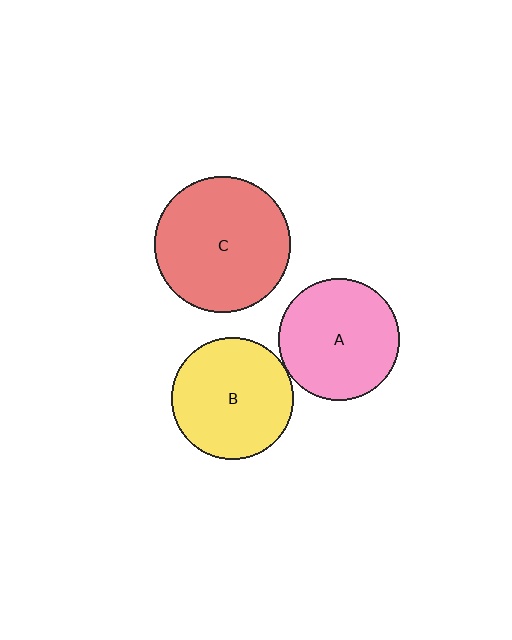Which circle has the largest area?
Circle C (red).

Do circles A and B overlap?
Yes.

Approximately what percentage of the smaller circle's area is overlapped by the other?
Approximately 5%.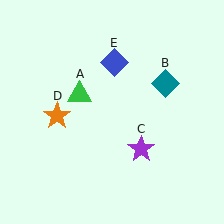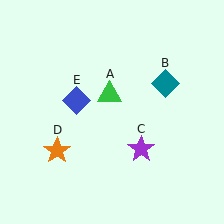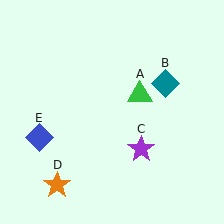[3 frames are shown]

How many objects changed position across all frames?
3 objects changed position: green triangle (object A), orange star (object D), blue diamond (object E).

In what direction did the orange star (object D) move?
The orange star (object D) moved down.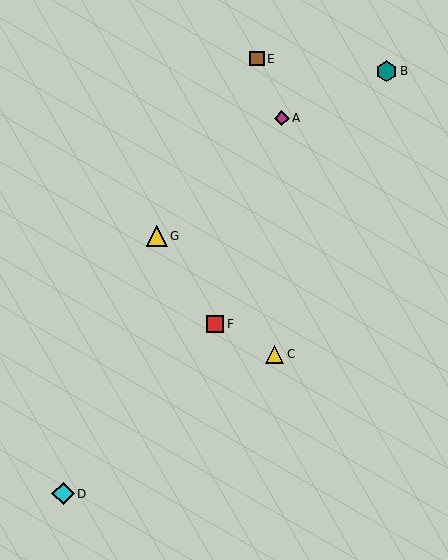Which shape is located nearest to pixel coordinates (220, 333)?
The red square (labeled F) at (215, 324) is nearest to that location.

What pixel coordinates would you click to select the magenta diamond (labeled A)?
Click at (282, 118) to select the magenta diamond A.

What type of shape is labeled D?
Shape D is a cyan diamond.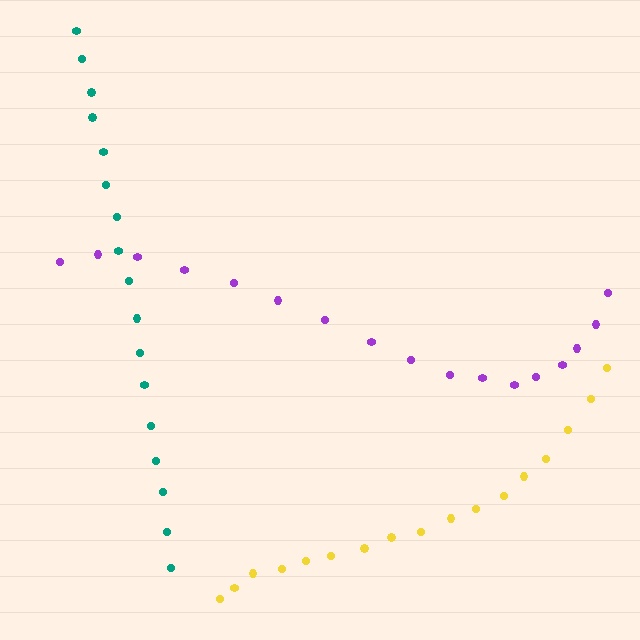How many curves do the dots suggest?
There are 3 distinct paths.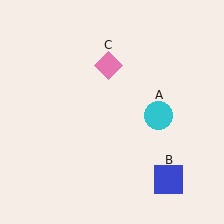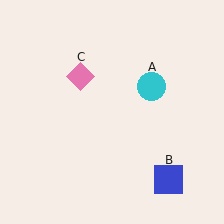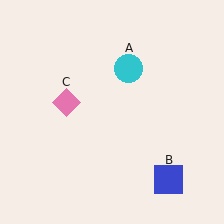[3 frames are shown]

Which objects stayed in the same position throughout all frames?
Blue square (object B) remained stationary.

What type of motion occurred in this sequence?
The cyan circle (object A), pink diamond (object C) rotated counterclockwise around the center of the scene.